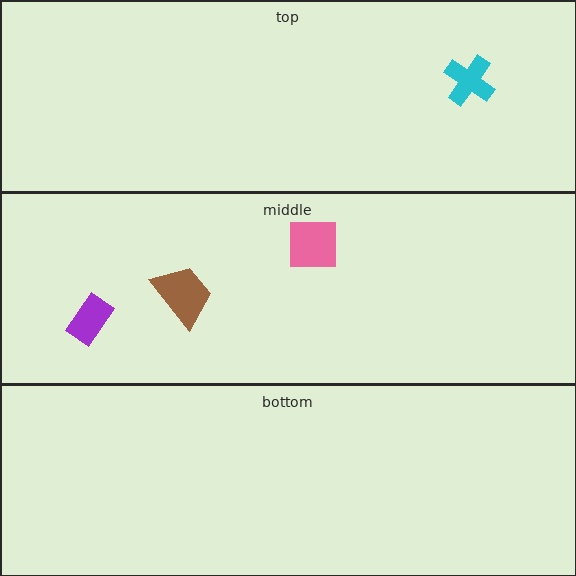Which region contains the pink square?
The middle region.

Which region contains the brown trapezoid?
The middle region.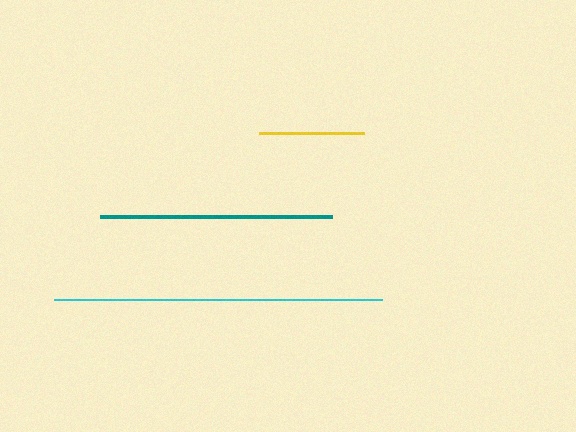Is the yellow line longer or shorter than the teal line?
The teal line is longer than the yellow line.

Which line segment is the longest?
The cyan line is the longest at approximately 329 pixels.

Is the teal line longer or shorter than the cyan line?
The cyan line is longer than the teal line.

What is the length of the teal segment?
The teal segment is approximately 233 pixels long.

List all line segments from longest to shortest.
From longest to shortest: cyan, teal, yellow.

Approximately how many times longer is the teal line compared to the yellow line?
The teal line is approximately 2.2 times the length of the yellow line.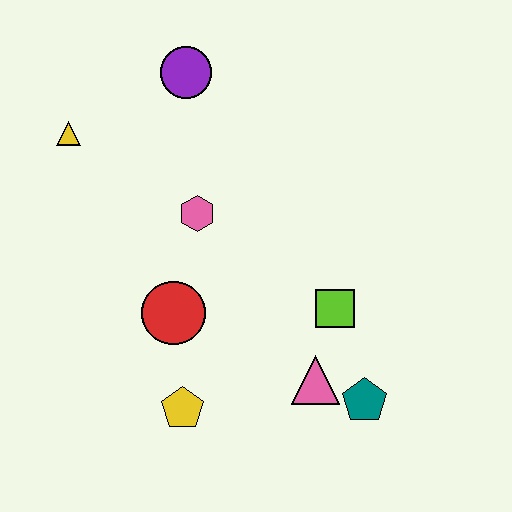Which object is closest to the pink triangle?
The teal pentagon is closest to the pink triangle.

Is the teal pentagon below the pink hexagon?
Yes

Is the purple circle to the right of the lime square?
No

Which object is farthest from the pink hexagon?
The teal pentagon is farthest from the pink hexagon.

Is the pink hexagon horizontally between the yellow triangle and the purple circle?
No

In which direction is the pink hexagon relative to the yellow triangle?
The pink hexagon is to the right of the yellow triangle.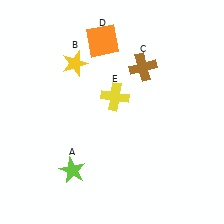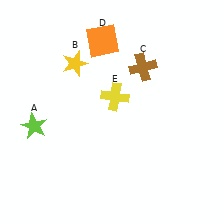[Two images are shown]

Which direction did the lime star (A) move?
The lime star (A) moved up.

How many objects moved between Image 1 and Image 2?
1 object moved between the two images.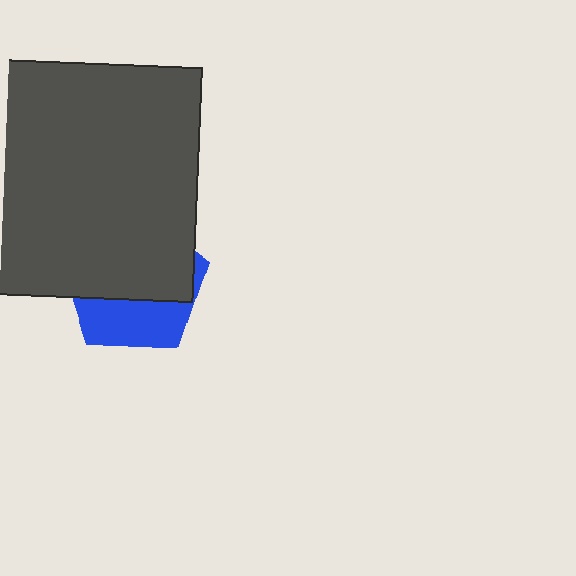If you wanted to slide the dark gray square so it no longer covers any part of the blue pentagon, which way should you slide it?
Slide it up — that is the most direct way to separate the two shapes.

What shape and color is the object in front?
The object in front is a dark gray square.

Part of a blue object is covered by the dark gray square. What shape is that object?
It is a pentagon.